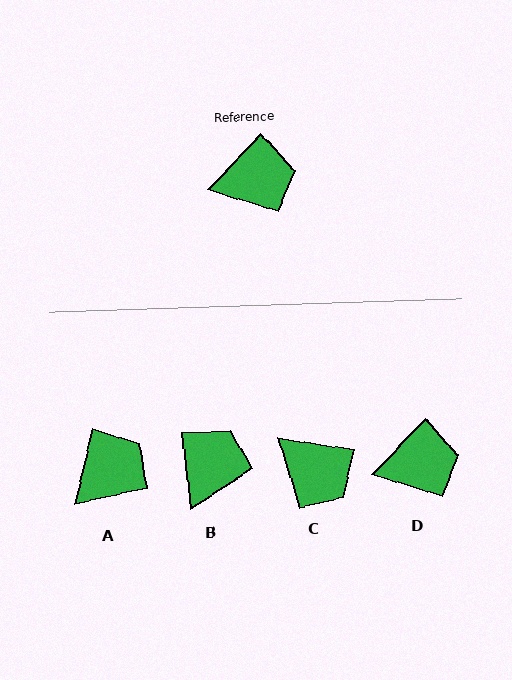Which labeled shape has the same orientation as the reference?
D.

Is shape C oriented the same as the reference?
No, it is off by about 55 degrees.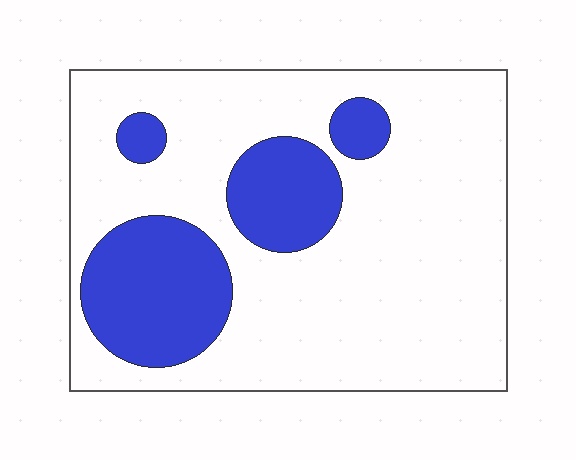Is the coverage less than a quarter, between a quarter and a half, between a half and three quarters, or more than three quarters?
Less than a quarter.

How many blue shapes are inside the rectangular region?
4.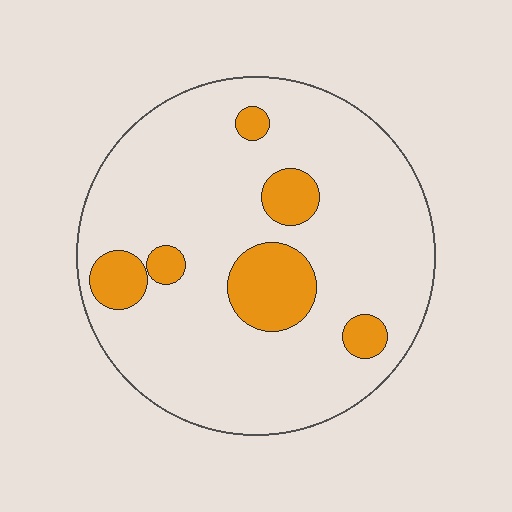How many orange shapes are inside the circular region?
6.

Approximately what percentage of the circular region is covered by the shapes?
Approximately 15%.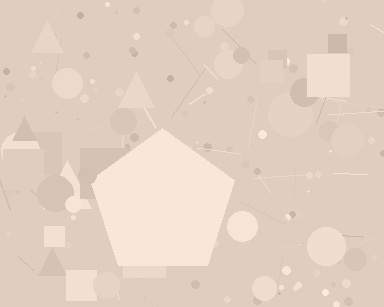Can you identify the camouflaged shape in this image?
The camouflaged shape is a pentagon.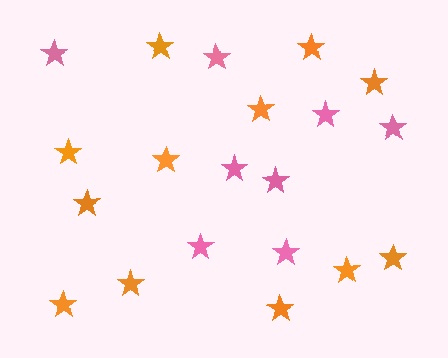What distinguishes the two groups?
There are 2 groups: one group of pink stars (8) and one group of orange stars (12).